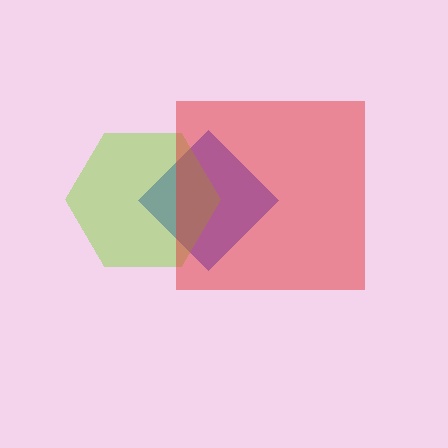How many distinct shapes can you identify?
There are 3 distinct shapes: a blue diamond, a lime hexagon, a red square.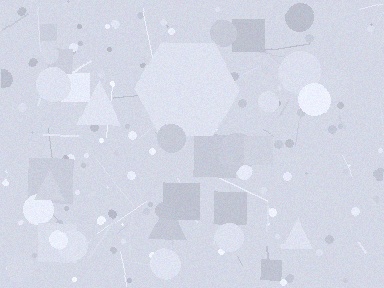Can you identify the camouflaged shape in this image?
The camouflaged shape is a hexagon.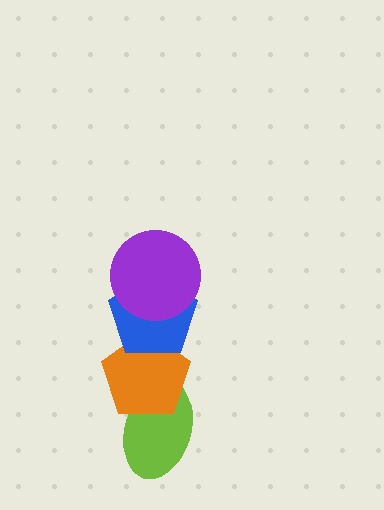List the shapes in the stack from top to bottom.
From top to bottom: the purple circle, the blue pentagon, the orange pentagon, the lime ellipse.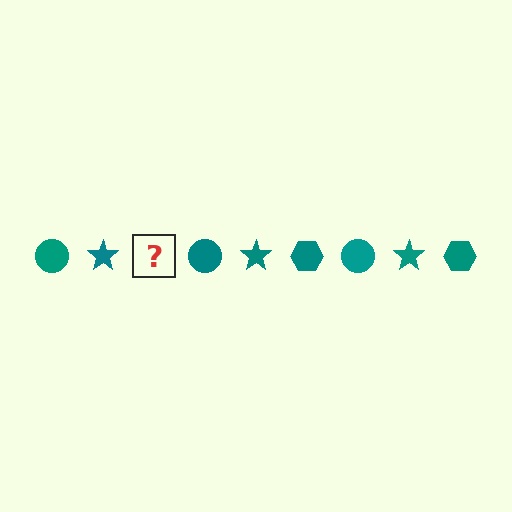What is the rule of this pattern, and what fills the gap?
The rule is that the pattern cycles through circle, star, hexagon shapes in teal. The gap should be filled with a teal hexagon.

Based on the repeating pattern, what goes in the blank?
The blank should be a teal hexagon.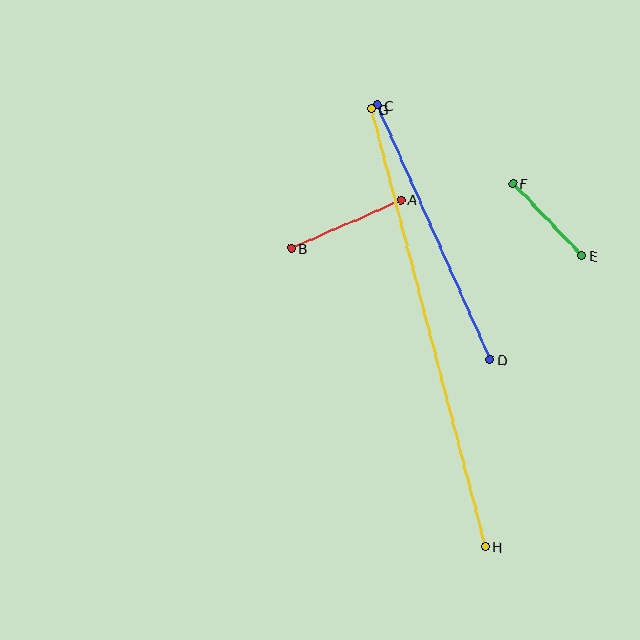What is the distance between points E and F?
The distance is approximately 100 pixels.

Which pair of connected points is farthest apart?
Points G and H are farthest apart.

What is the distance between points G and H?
The distance is approximately 453 pixels.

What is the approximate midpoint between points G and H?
The midpoint is at approximately (428, 328) pixels.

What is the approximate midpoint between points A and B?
The midpoint is at approximately (346, 224) pixels.